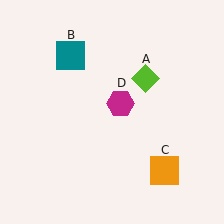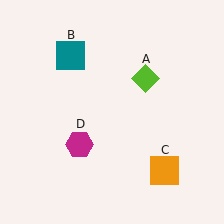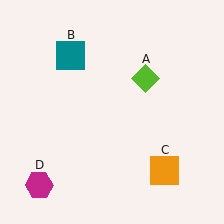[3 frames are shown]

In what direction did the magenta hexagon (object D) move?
The magenta hexagon (object D) moved down and to the left.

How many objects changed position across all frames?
1 object changed position: magenta hexagon (object D).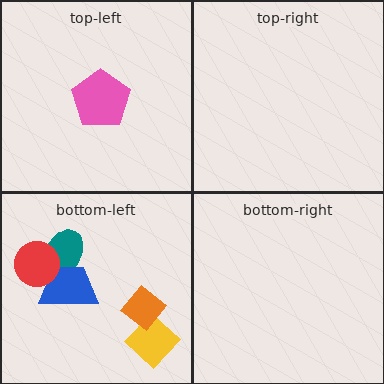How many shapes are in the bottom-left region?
5.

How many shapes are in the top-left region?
1.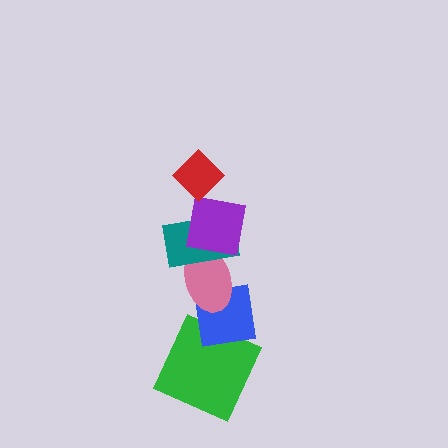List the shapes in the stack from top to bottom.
From top to bottom: the red diamond, the purple square, the teal rectangle, the pink ellipse, the blue square, the green square.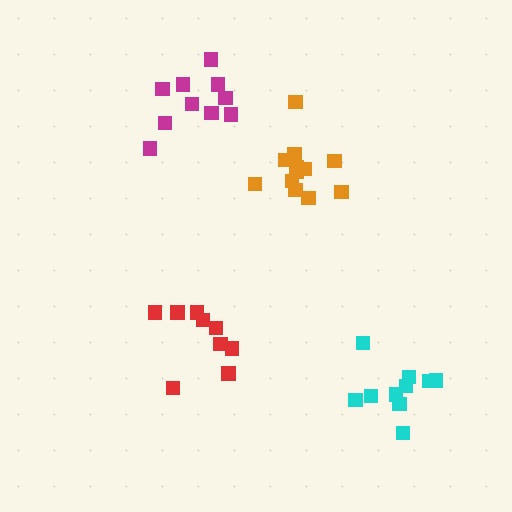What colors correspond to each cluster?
The clusters are colored: red, magenta, orange, cyan.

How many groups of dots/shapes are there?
There are 4 groups.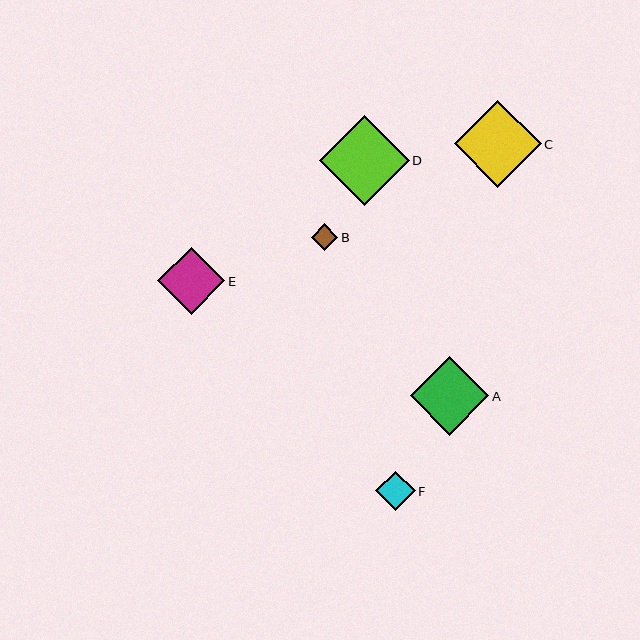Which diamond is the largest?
Diamond D is the largest with a size of approximately 90 pixels.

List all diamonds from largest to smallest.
From largest to smallest: D, C, A, E, F, B.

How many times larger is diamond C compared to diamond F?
Diamond C is approximately 2.2 times the size of diamond F.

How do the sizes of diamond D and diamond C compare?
Diamond D and diamond C are approximately the same size.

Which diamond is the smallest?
Diamond B is the smallest with a size of approximately 26 pixels.